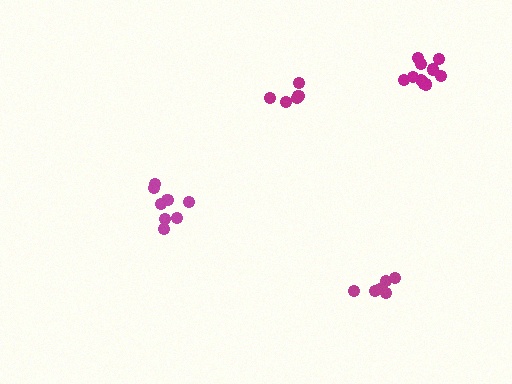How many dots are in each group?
Group 1: 5 dots, Group 2: 8 dots, Group 3: 6 dots, Group 4: 11 dots (30 total).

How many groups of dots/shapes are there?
There are 4 groups.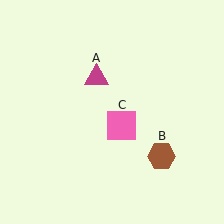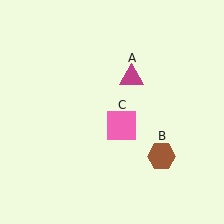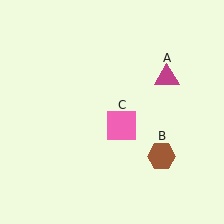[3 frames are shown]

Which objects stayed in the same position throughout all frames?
Brown hexagon (object B) and pink square (object C) remained stationary.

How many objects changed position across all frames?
1 object changed position: magenta triangle (object A).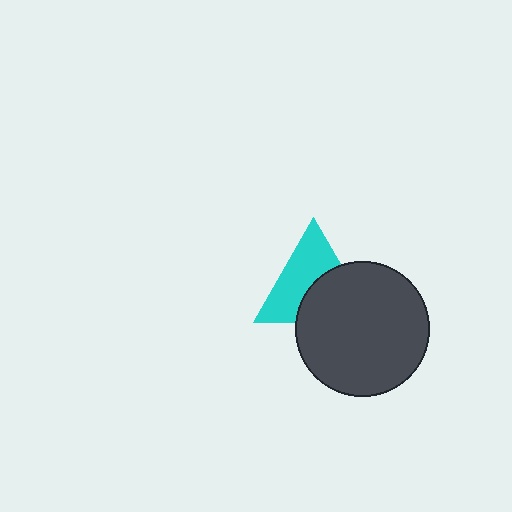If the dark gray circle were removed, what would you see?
You would see the complete cyan triangle.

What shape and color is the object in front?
The object in front is a dark gray circle.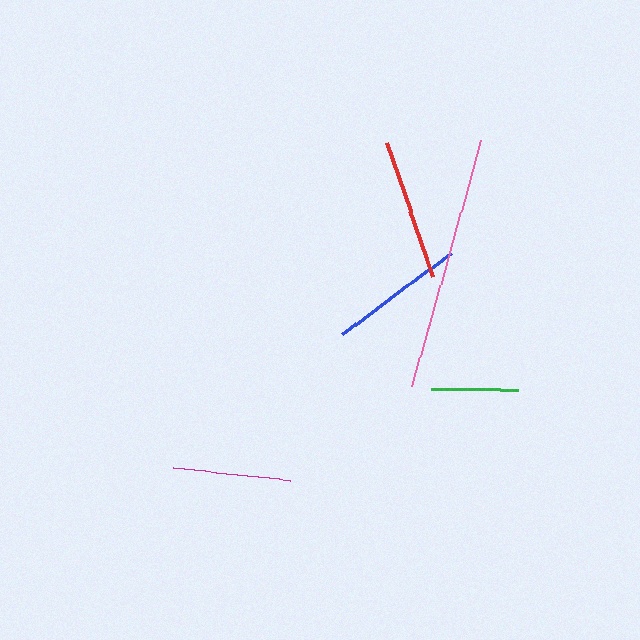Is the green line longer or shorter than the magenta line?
The magenta line is longer than the green line.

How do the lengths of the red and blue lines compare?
The red and blue lines are approximately the same length.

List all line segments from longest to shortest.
From longest to shortest: pink, red, blue, magenta, green.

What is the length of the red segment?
The red segment is approximately 141 pixels long.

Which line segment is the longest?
The pink line is the longest at approximately 256 pixels.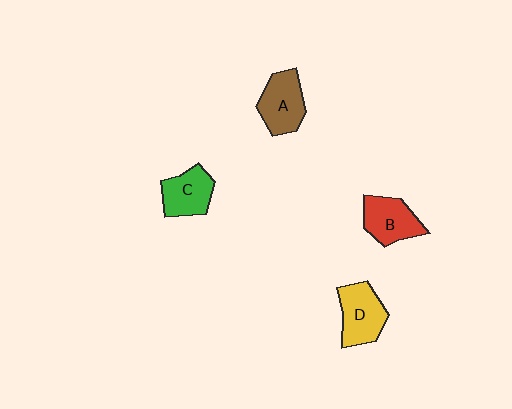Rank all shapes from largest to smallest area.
From largest to smallest: D (yellow), A (brown), B (red), C (green).